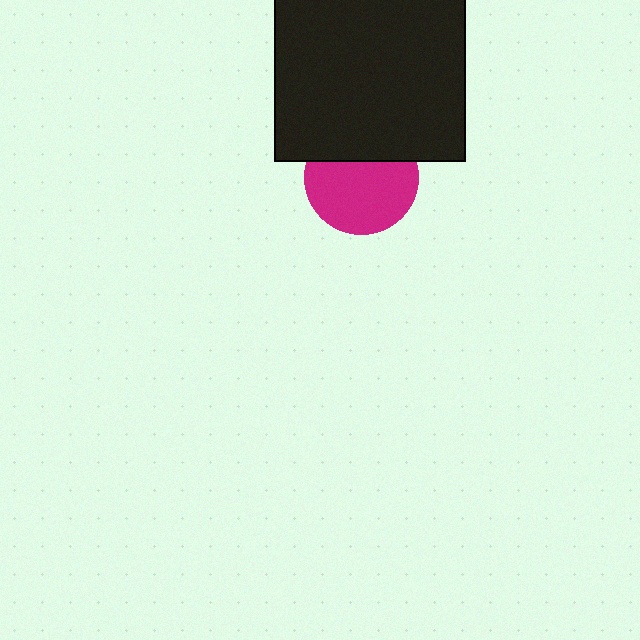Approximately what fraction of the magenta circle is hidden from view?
Roughly 32% of the magenta circle is hidden behind the black rectangle.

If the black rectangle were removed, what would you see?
You would see the complete magenta circle.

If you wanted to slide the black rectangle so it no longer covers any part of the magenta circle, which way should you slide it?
Slide it up — that is the most direct way to separate the two shapes.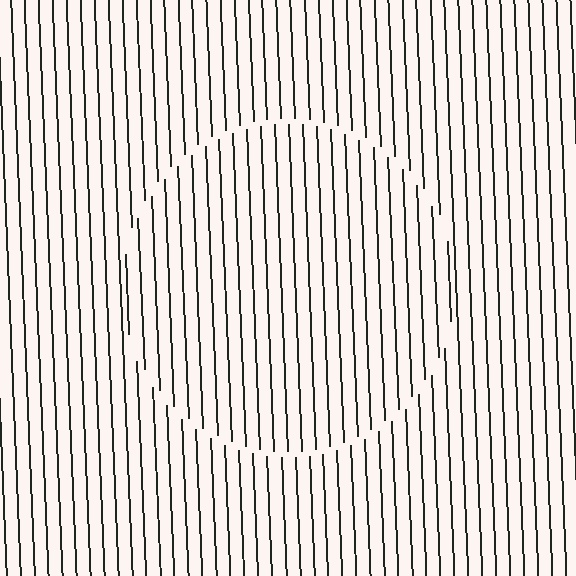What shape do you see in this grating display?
An illusory circle. The interior of the shape contains the same grating, shifted by half a period — the contour is defined by the phase discontinuity where line-ends from the inner and outer gratings abut.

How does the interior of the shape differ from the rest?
The interior of the shape contains the same grating, shifted by half a period — the contour is defined by the phase discontinuity where line-ends from the inner and outer gratings abut.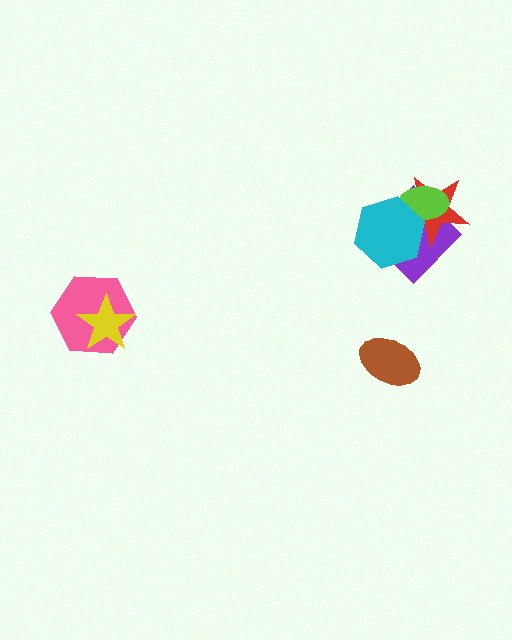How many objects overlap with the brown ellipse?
0 objects overlap with the brown ellipse.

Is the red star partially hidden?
Yes, it is partially covered by another shape.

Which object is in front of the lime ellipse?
The cyan hexagon is in front of the lime ellipse.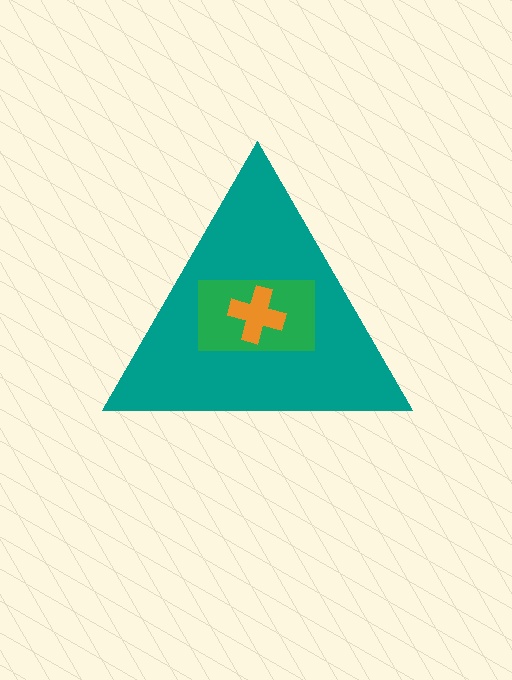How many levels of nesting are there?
3.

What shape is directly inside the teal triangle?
The green rectangle.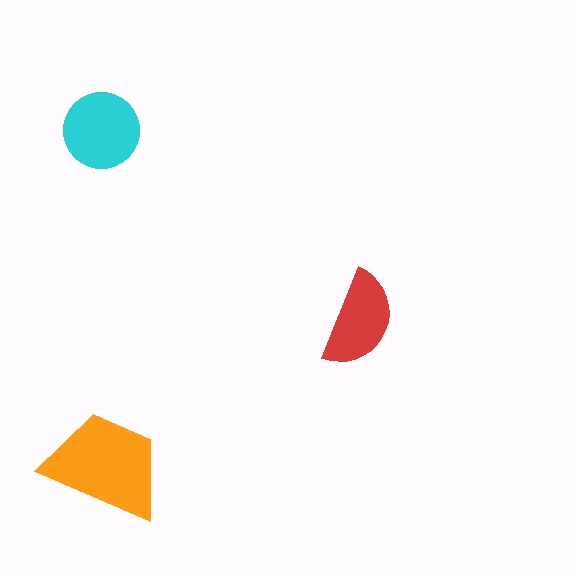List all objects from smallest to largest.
The red semicircle, the cyan circle, the orange trapezoid.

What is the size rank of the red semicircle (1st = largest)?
3rd.